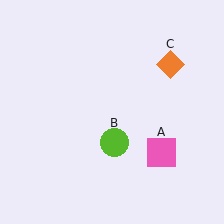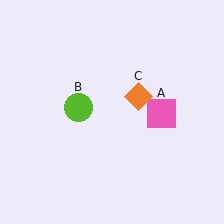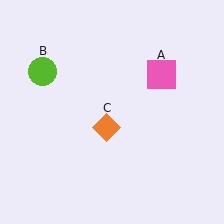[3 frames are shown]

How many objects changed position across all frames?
3 objects changed position: pink square (object A), lime circle (object B), orange diamond (object C).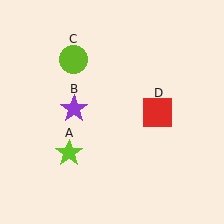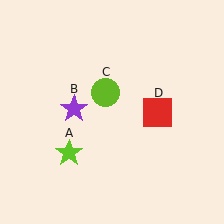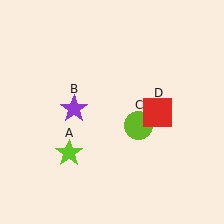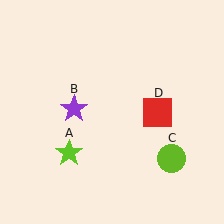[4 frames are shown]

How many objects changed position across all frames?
1 object changed position: lime circle (object C).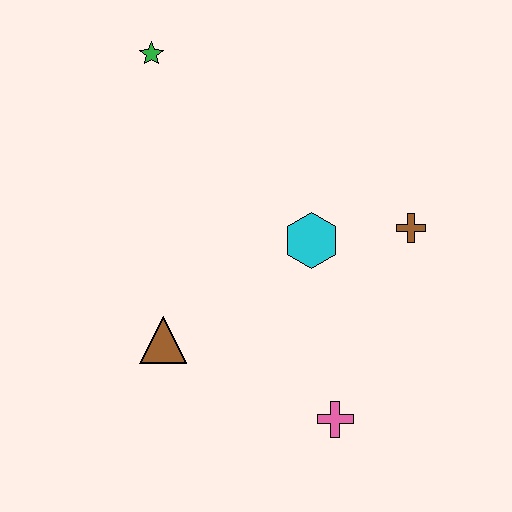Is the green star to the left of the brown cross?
Yes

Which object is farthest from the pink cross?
The green star is farthest from the pink cross.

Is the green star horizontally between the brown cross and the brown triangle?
No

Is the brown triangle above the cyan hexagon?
No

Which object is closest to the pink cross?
The cyan hexagon is closest to the pink cross.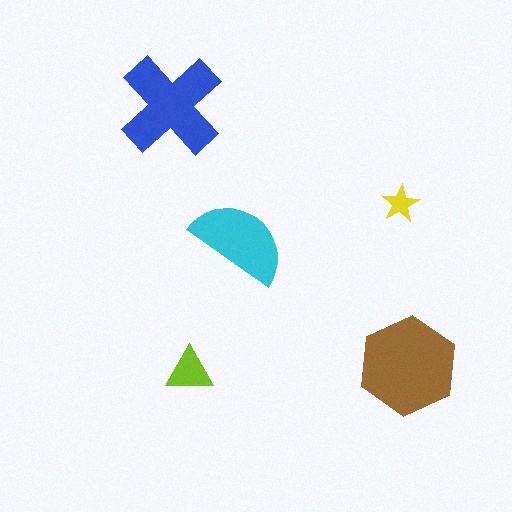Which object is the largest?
The brown hexagon.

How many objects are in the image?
There are 5 objects in the image.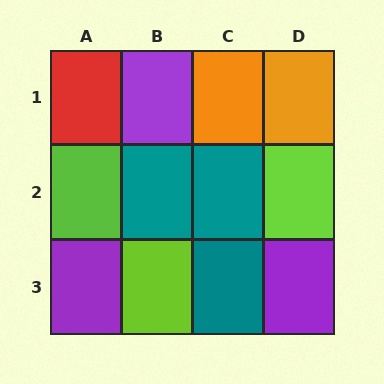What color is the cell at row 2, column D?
Lime.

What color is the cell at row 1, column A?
Red.